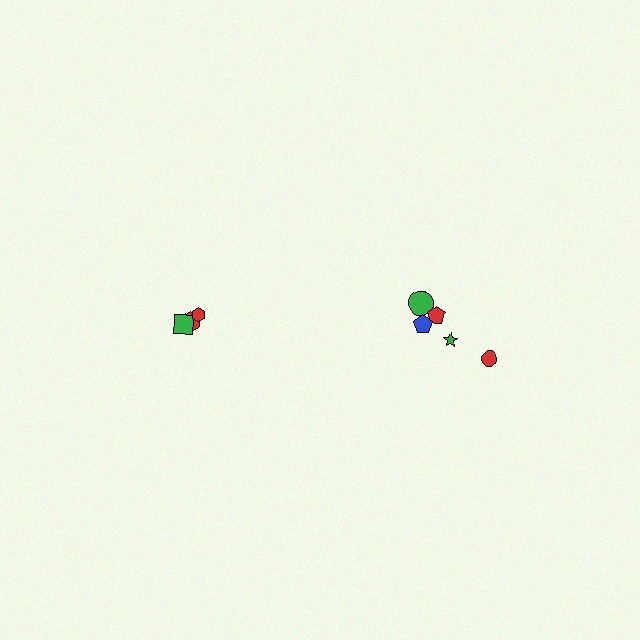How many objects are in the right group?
There are 5 objects.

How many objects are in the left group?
There are 3 objects.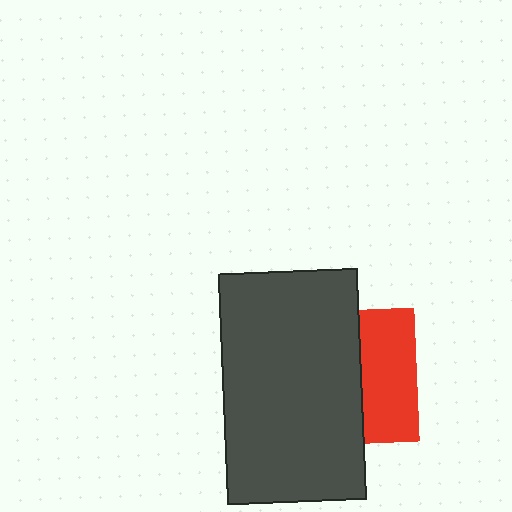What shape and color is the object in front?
The object in front is a dark gray rectangle.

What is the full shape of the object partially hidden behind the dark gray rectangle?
The partially hidden object is a red square.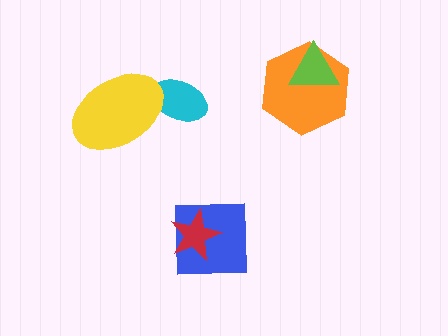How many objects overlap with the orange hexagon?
1 object overlaps with the orange hexagon.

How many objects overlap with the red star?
1 object overlaps with the red star.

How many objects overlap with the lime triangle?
1 object overlaps with the lime triangle.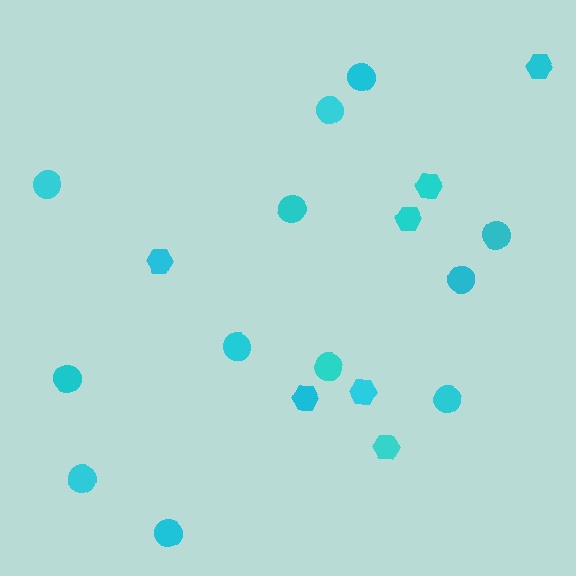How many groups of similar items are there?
There are 2 groups: one group of hexagons (7) and one group of circles (12).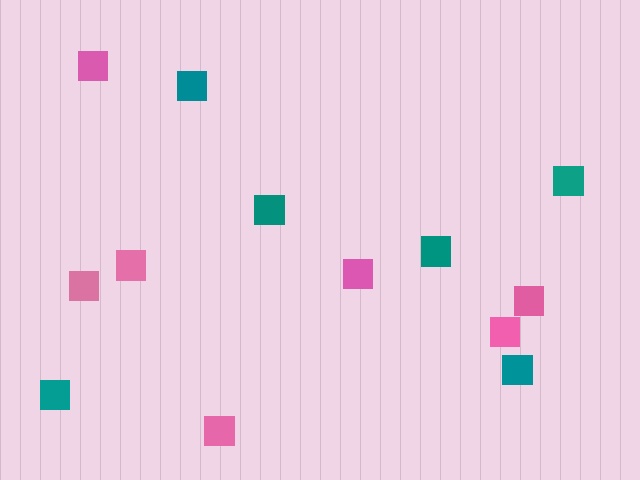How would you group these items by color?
There are 2 groups: one group of teal squares (6) and one group of pink squares (7).